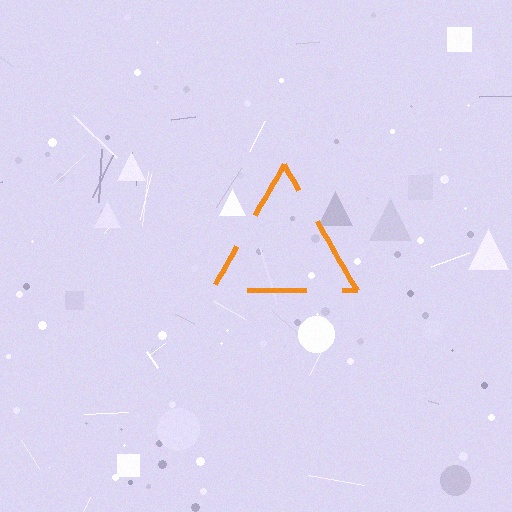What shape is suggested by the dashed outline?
The dashed outline suggests a triangle.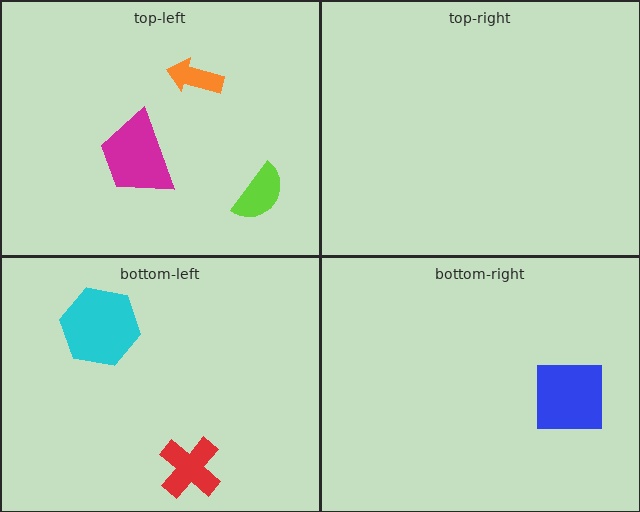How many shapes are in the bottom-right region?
1.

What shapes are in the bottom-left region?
The red cross, the cyan hexagon.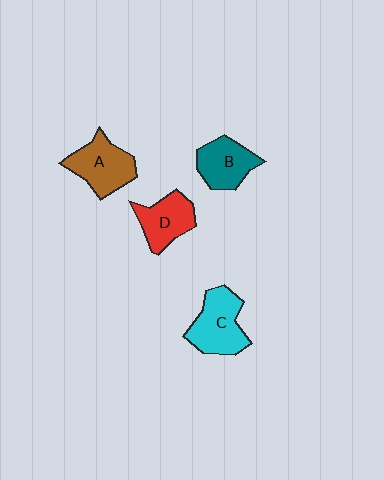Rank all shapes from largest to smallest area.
From largest to smallest: C (cyan), A (brown), B (teal), D (red).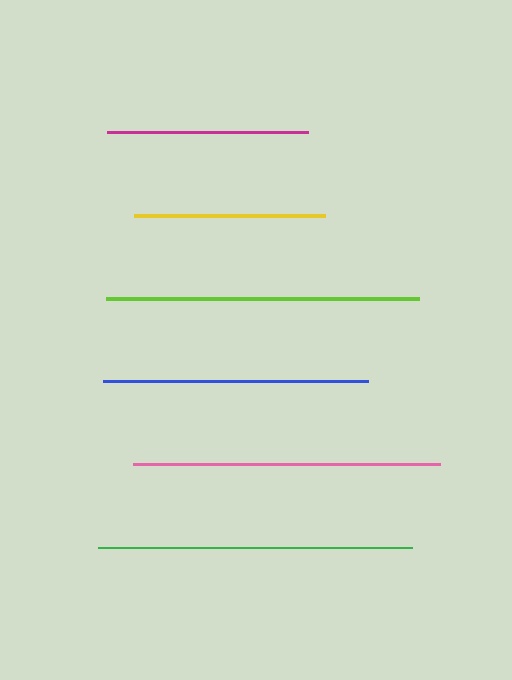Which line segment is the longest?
The green line is the longest at approximately 314 pixels.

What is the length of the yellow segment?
The yellow segment is approximately 191 pixels long.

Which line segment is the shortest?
The yellow line is the shortest at approximately 191 pixels.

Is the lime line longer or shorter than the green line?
The green line is longer than the lime line.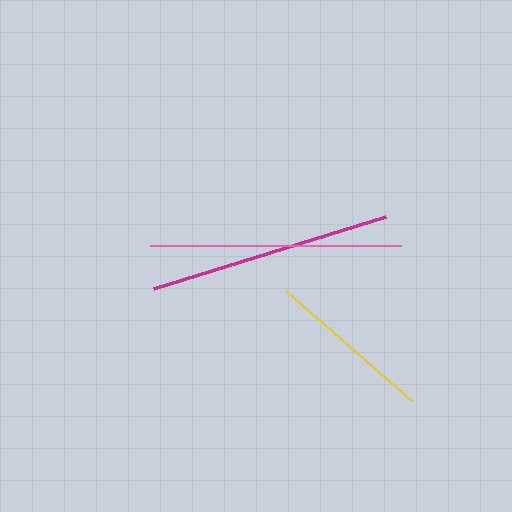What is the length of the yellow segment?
The yellow segment is approximately 167 pixels long.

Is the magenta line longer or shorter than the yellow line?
The magenta line is longer than the yellow line.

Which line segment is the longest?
The pink line is the longest at approximately 250 pixels.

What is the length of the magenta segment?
The magenta segment is approximately 243 pixels long.